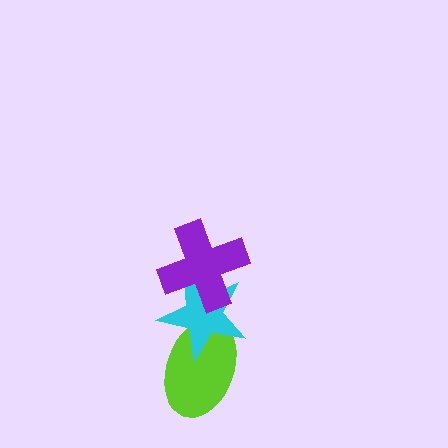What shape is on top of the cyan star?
The purple cross is on top of the cyan star.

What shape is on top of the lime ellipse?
The cyan star is on top of the lime ellipse.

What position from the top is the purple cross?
The purple cross is 1st from the top.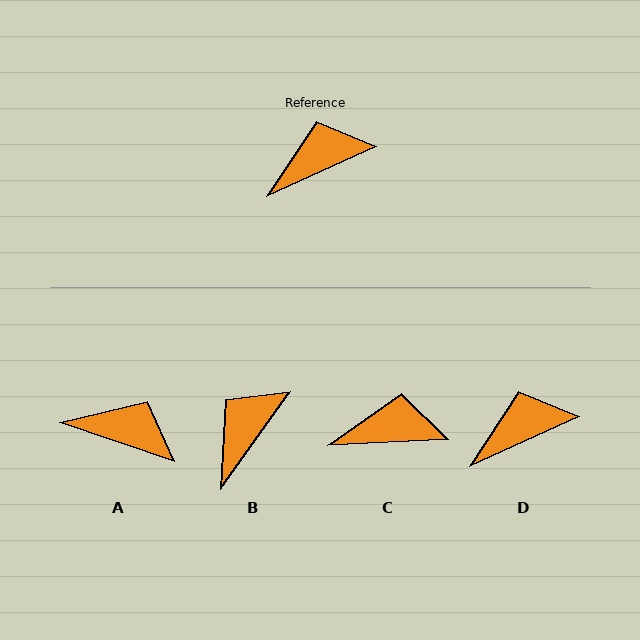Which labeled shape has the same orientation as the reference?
D.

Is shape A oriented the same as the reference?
No, it is off by about 43 degrees.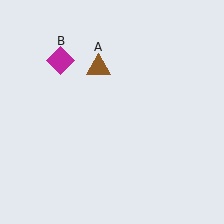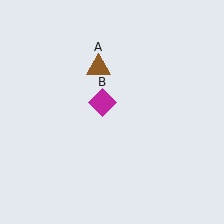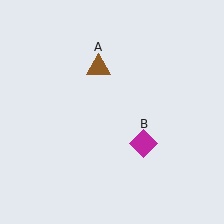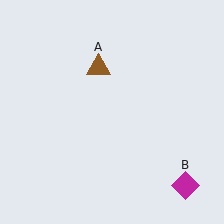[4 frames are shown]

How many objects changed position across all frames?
1 object changed position: magenta diamond (object B).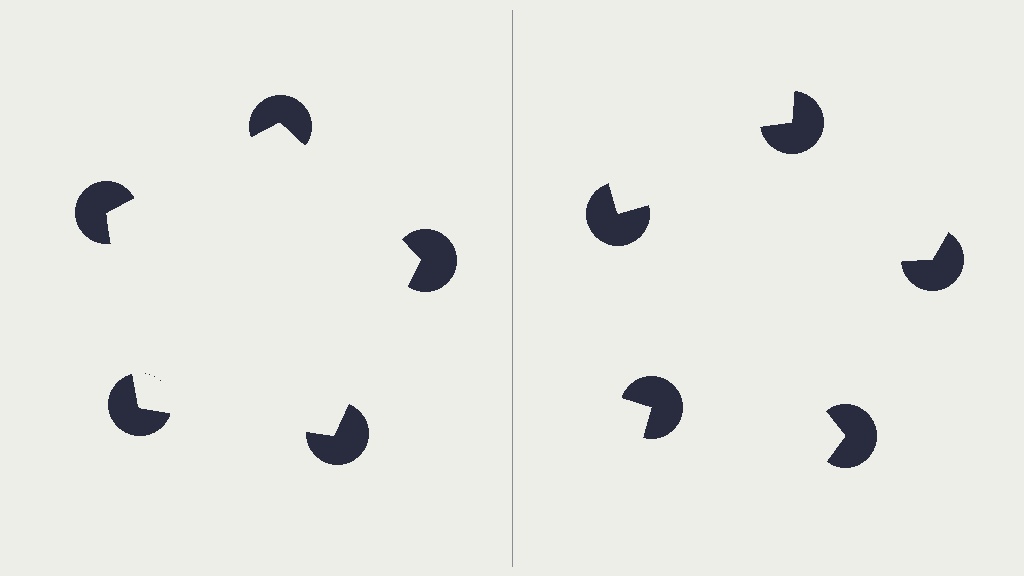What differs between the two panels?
The pac-man discs are positioned identically on both sides; only the wedge orientations differ. On the left they align to a pentagon; on the right they are misaligned.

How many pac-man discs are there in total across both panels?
10 — 5 on each side.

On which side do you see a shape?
An illusory pentagon appears on the left side. On the right side the wedge cuts are rotated, so no coherent shape forms.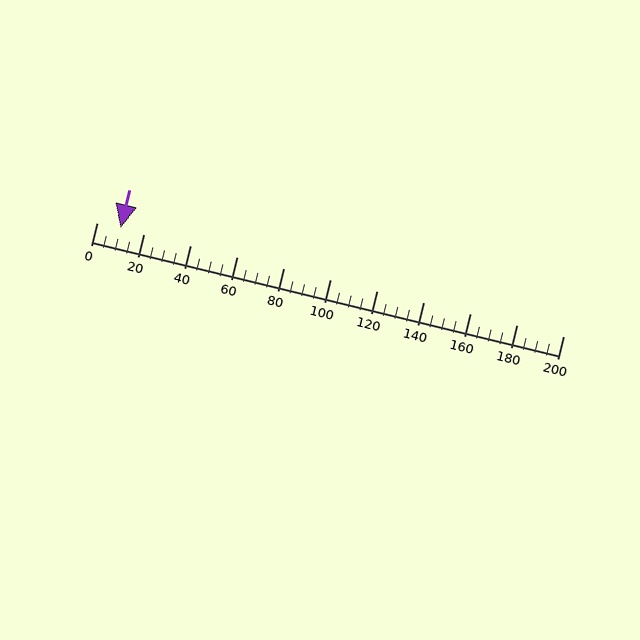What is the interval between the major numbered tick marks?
The major tick marks are spaced 20 units apart.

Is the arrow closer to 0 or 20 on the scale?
The arrow is closer to 20.